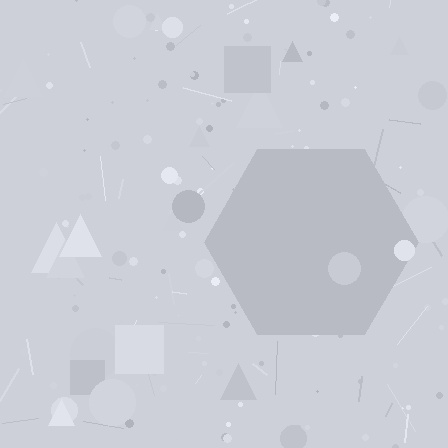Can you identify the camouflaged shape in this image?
The camouflaged shape is a hexagon.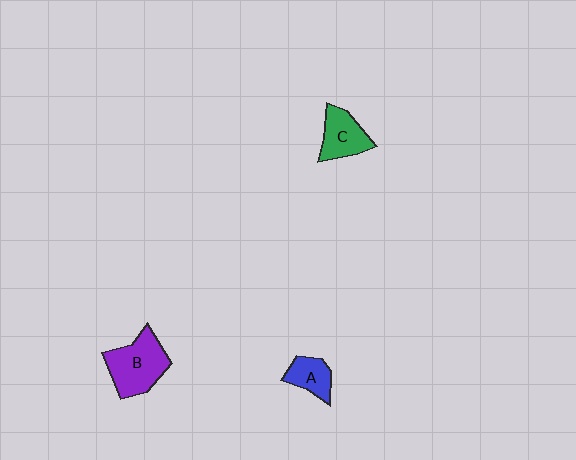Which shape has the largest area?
Shape B (purple).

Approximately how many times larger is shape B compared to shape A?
Approximately 1.9 times.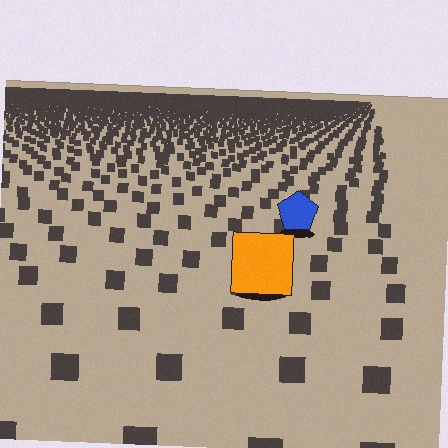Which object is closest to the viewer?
The orange square is closest. The texture marks near it are larger and more spread out.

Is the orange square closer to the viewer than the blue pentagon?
Yes. The orange square is closer — you can tell from the texture gradient: the ground texture is coarser near it.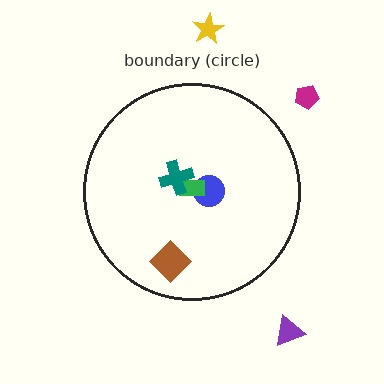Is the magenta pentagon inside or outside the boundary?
Outside.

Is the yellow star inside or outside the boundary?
Outside.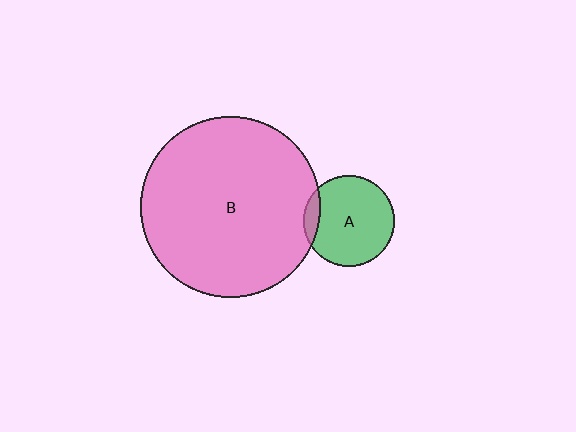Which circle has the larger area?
Circle B (pink).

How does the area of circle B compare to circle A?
Approximately 3.9 times.